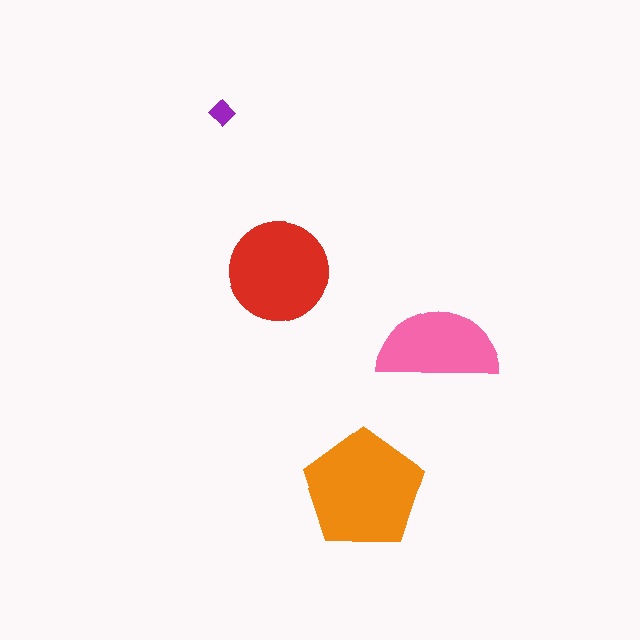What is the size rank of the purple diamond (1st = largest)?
4th.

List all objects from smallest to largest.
The purple diamond, the pink semicircle, the red circle, the orange pentagon.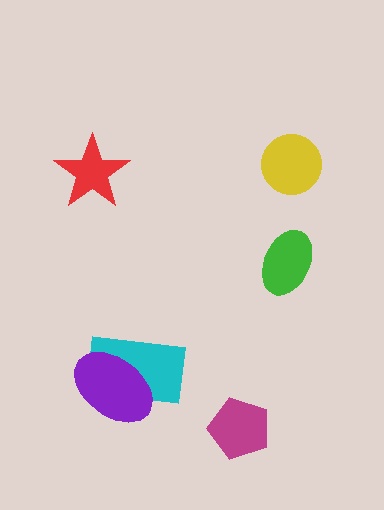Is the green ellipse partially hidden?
No, no other shape covers it.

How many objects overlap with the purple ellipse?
1 object overlaps with the purple ellipse.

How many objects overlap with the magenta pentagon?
0 objects overlap with the magenta pentagon.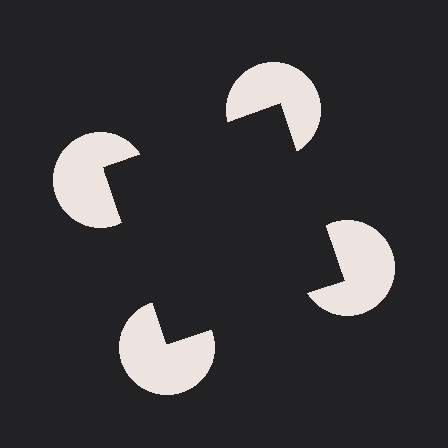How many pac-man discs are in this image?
There are 4 — one at each vertex of the illusory square.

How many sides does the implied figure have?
4 sides.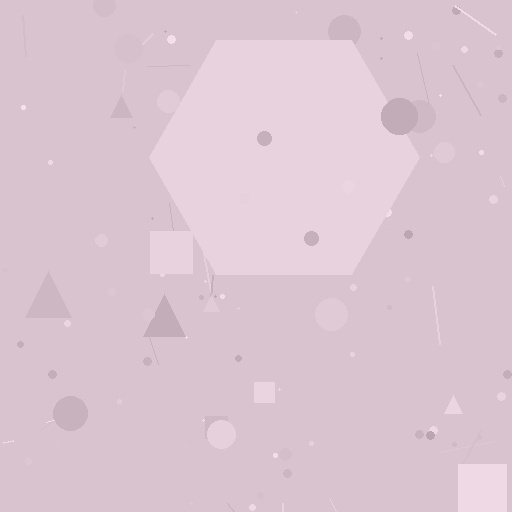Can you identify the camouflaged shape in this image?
The camouflaged shape is a hexagon.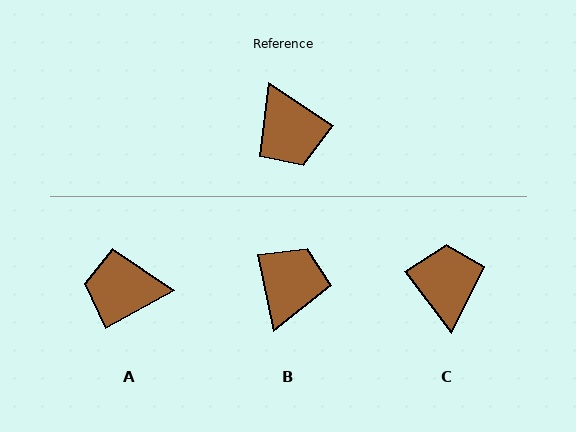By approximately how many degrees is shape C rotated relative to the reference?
Approximately 161 degrees counter-clockwise.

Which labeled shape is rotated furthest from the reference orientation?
C, about 161 degrees away.